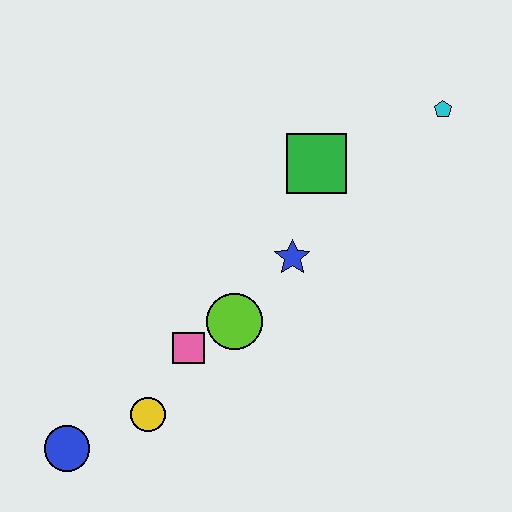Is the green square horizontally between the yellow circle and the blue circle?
No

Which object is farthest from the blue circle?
The cyan pentagon is farthest from the blue circle.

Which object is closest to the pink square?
The lime circle is closest to the pink square.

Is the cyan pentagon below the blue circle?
No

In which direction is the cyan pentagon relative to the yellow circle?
The cyan pentagon is above the yellow circle.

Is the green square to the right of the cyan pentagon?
No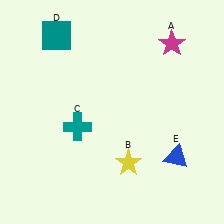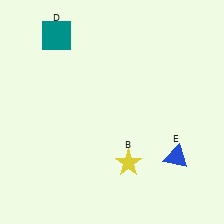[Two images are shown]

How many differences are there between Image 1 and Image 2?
There are 2 differences between the two images.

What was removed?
The teal cross (C), the magenta star (A) were removed in Image 2.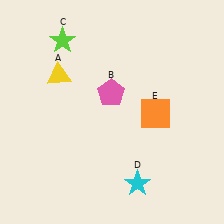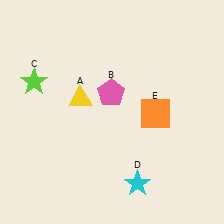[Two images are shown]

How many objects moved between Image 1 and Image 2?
2 objects moved between the two images.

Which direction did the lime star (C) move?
The lime star (C) moved down.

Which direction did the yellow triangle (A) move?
The yellow triangle (A) moved down.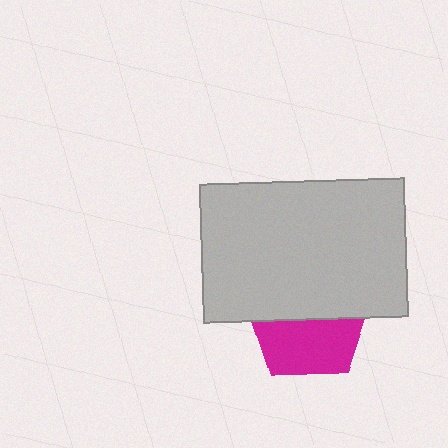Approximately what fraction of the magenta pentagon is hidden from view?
Roughly 50% of the magenta pentagon is hidden behind the light gray rectangle.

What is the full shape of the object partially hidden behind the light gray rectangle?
The partially hidden object is a magenta pentagon.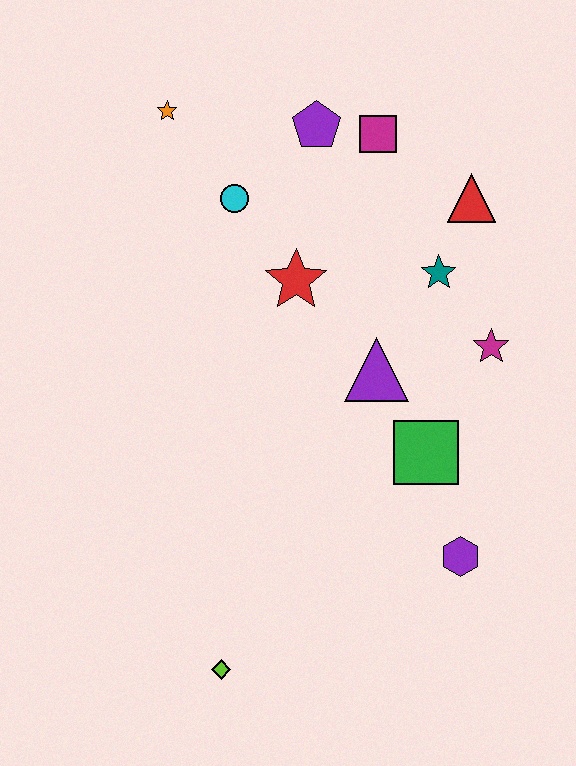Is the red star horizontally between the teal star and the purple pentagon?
No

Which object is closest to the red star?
The cyan circle is closest to the red star.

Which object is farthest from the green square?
The orange star is farthest from the green square.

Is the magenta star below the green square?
No